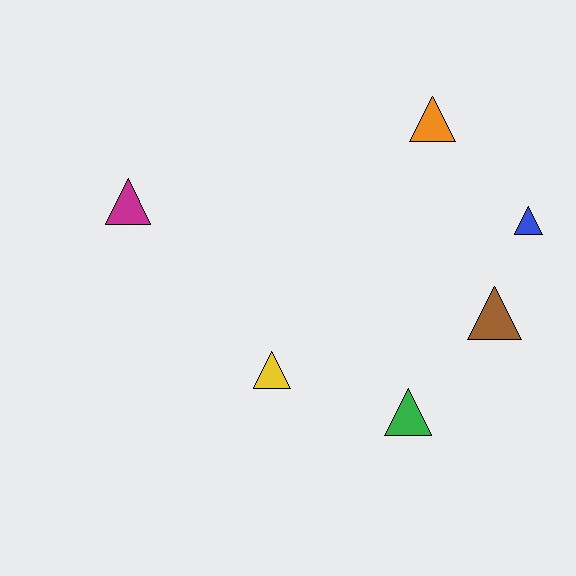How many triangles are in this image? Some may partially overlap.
There are 6 triangles.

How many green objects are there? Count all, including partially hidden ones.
There is 1 green object.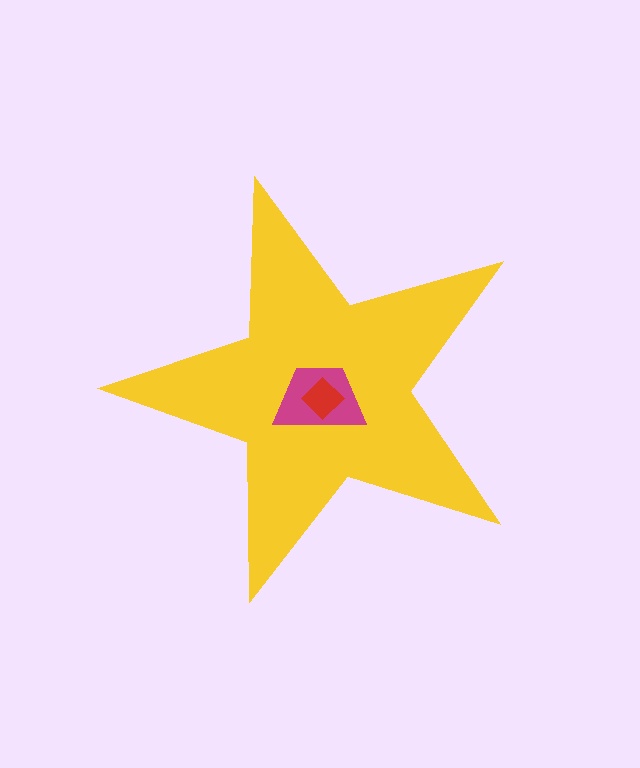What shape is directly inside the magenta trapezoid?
The red diamond.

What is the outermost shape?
The yellow star.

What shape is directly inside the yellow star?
The magenta trapezoid.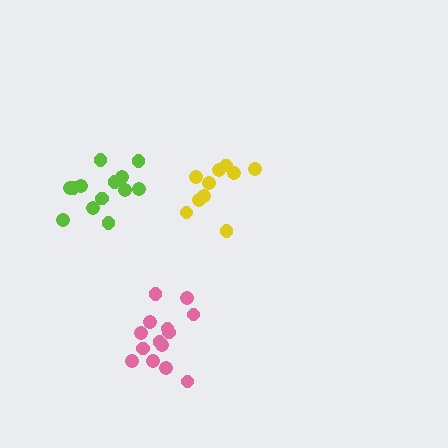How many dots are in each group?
Group 1: 10 dots, Group 2: 13 dots, Group 3: 14 dots (37 total).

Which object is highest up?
The lime cluster is topmost.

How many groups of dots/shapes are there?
There are 3 groups.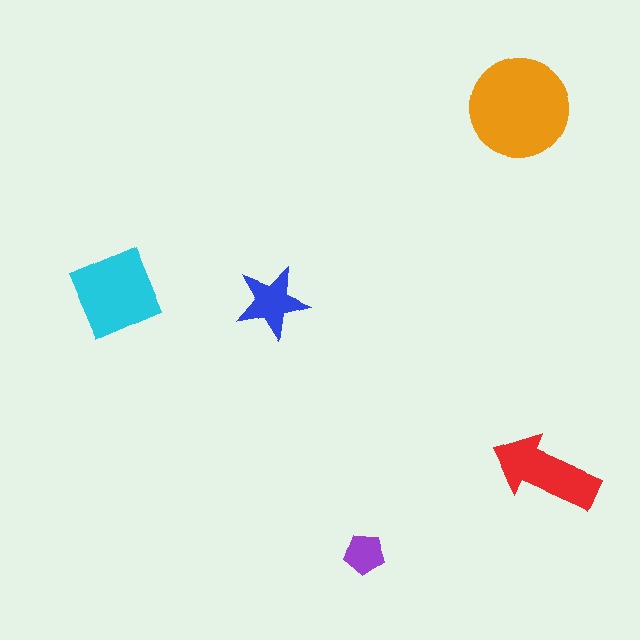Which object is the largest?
The orange circle.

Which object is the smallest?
The purple pentagon.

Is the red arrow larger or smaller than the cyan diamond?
Smaller.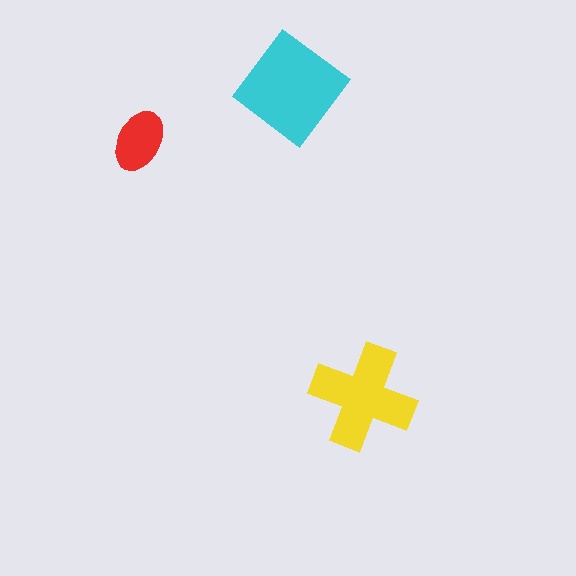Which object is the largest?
The cyan diamond.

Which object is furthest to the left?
The red ellipse is leftmost.